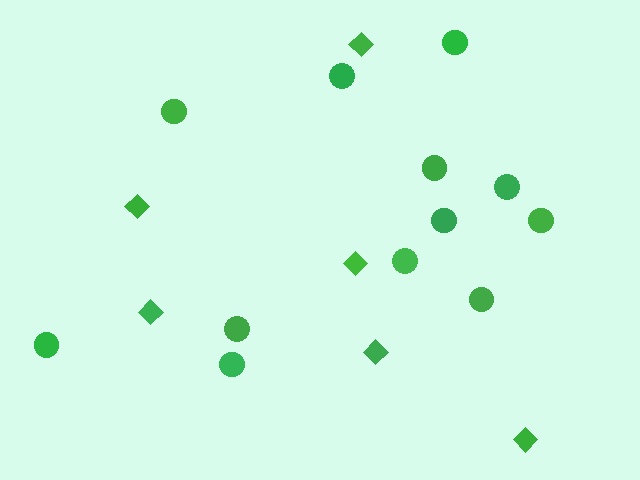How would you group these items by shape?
There are 2 groups: one group of diamonds (6) and one group of circles (12).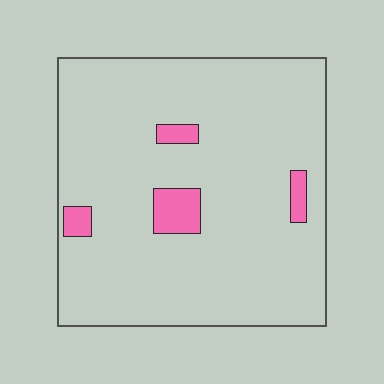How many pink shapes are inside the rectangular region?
4.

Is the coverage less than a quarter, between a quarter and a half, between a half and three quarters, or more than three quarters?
Less than a quarter.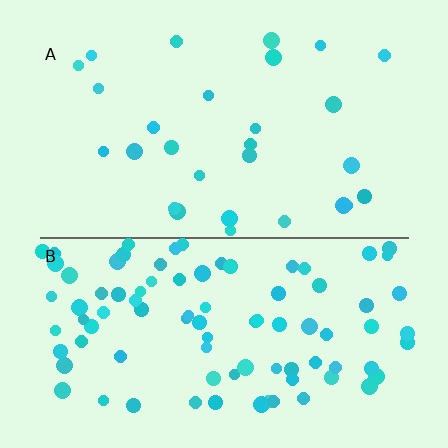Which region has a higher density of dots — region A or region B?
B (the bottom).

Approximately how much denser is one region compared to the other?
Approximately 3.2× — region B over region A.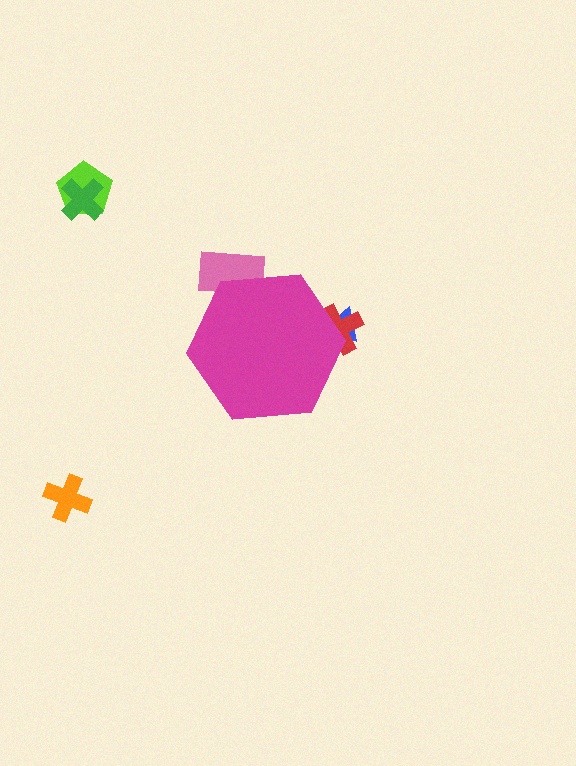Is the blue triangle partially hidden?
Yes, the blue triangle is partially hidden behind the magenta hexagon.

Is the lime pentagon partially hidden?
No, the lime pentagon is fully visible.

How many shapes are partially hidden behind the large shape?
3 shapes are partially hidden.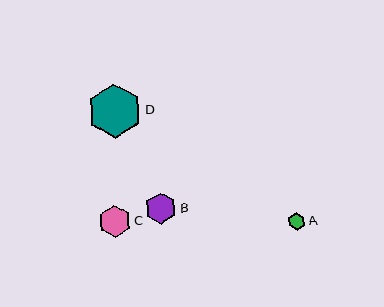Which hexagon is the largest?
Hexagon D is the largest with a size of approximately 54 pixels.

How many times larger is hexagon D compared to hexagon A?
Hexagon D is approximately 3.1 times the size of hexagon A.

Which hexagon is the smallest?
Hexagon A is the smallest with a size of approximately 18 pixels.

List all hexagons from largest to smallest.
From largest to smallest: D, C, B, A.